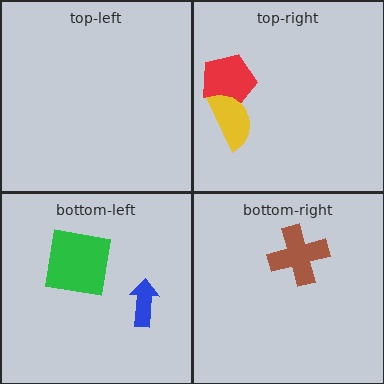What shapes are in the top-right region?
The red pentagon, the yellow semicircle.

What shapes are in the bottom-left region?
The green square, the blue arrow.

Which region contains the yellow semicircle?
The top-right region.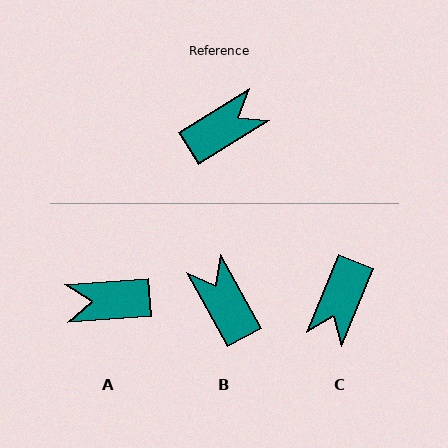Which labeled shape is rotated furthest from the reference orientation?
A, about 153 degrees away.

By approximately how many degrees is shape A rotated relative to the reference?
Approximately 153 degrees counter-clockwise.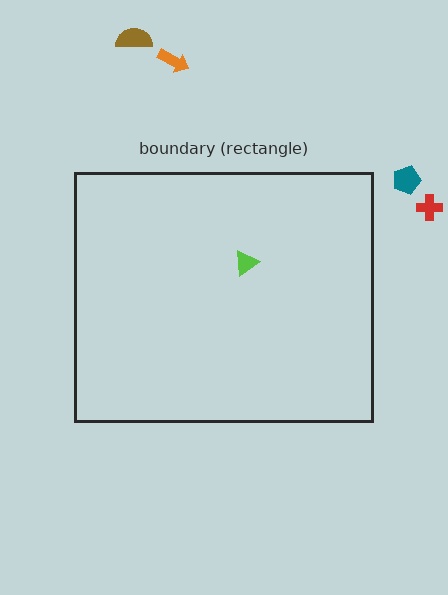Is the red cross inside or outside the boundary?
Outside.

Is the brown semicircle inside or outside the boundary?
Outside.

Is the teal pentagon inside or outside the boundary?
Outside.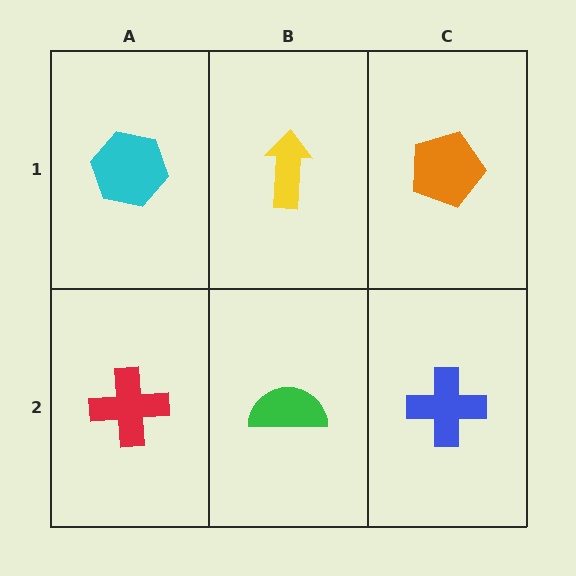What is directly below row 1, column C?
A blue cross.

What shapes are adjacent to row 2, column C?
An orange pentagon (row 1, column C), a green semicircle (row 2, column B).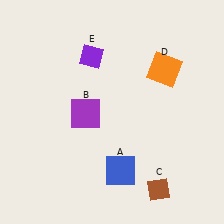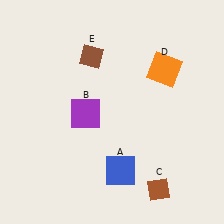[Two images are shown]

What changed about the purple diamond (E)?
In Image 1, E is purple. In Image 2, it changed to brown.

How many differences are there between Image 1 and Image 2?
There is 1 difference between the two images.